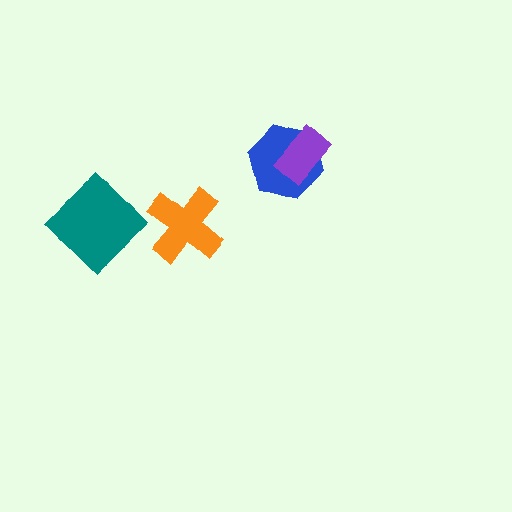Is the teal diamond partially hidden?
No, no other shape covers it.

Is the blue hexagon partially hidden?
Yes, it is partially covered by another shape.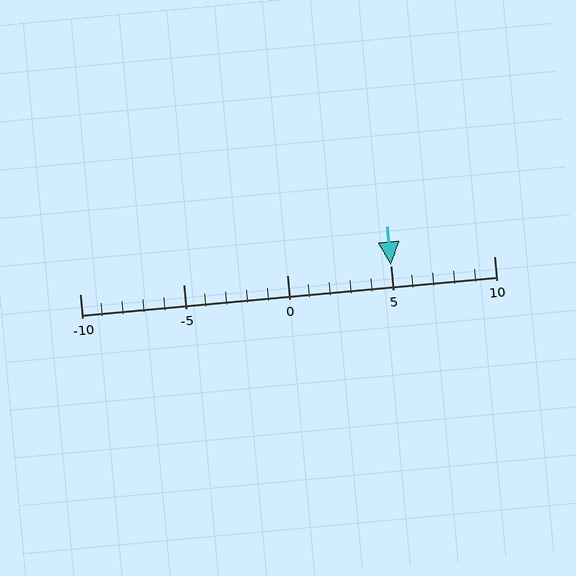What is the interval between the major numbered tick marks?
The major tick marks are spaced 5 units apart.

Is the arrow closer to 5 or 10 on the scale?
The arrow is closer to 5.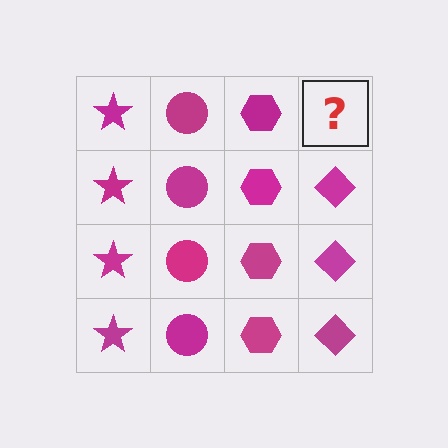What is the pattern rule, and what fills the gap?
The rule is that each column has a consistent shape. The gap should be filled with a magenta diamond.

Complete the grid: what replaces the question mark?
The question mark should be replaced with a magenta diamond.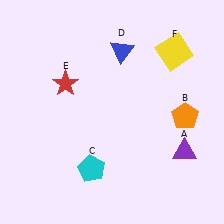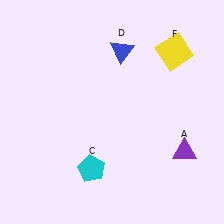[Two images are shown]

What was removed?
The red star (E), the orange pentagon (B) were removed in Image 2.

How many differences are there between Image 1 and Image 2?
There are 2 differences between the two images.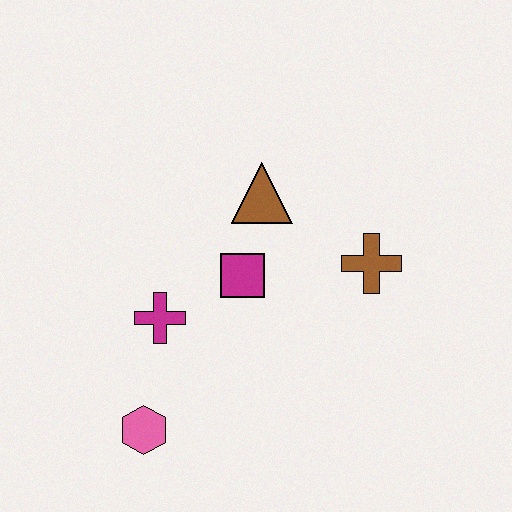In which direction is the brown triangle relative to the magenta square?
The brown triangle is above the magenta square.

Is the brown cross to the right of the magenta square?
Yes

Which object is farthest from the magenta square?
The pink hexagon is farthest from the magenta square.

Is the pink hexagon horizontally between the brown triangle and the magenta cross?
No